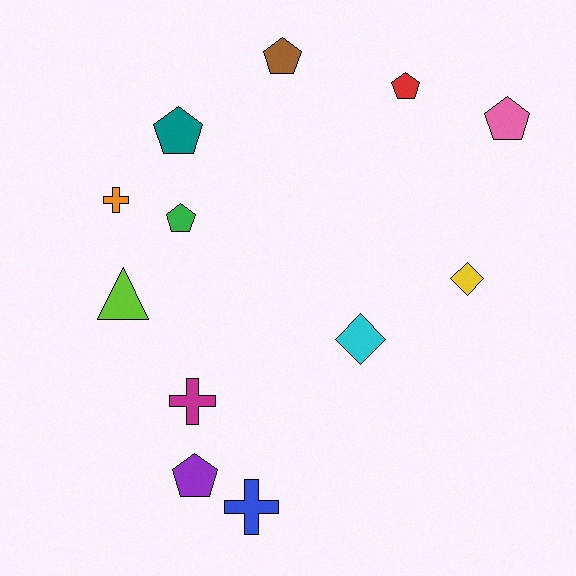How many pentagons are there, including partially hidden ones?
There are 6 pentagons.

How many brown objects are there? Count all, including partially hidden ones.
There is 1 brown object.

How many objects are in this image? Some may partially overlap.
There are 12 objects.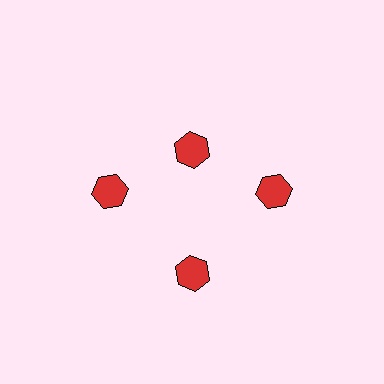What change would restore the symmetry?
The symmetry would be restored by moving it outward, back onto the ring so that all 4 hexagons sit at equal angles and equal distance from the center.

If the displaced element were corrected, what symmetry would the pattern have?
It would have 4-fold rotational symmetry — the pattern would map onto itself every 90 degrees.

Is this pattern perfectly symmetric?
No. The 4 red hexagons are arranged in a ring, but one element near the 12 o'clock position is pulled inward toward the center, breaking the 4-fold rotational symmetry.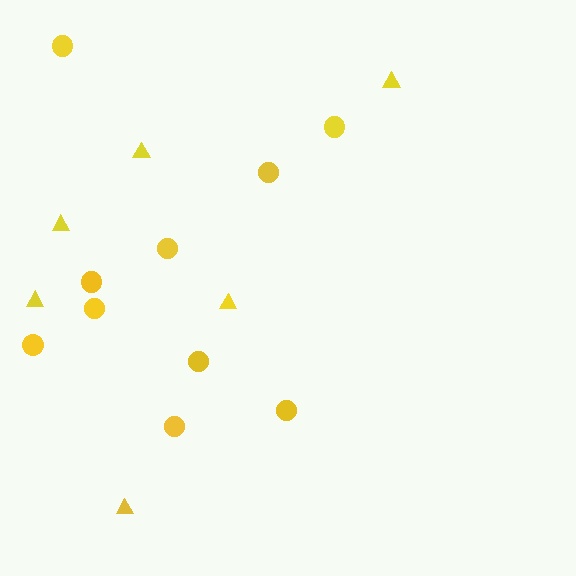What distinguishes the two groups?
There are 2 groups: one group of circles (10) and one group of triangles (6).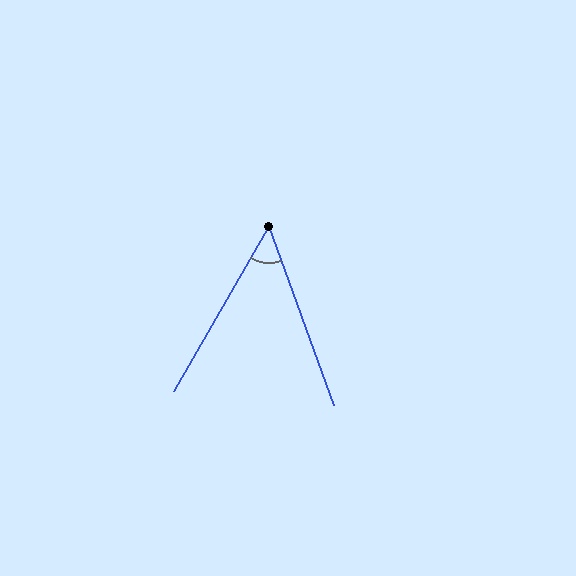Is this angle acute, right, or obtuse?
It is acute.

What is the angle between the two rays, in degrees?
Approximately 50 degrees.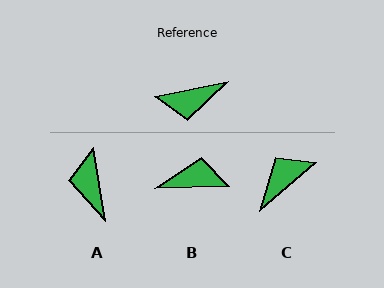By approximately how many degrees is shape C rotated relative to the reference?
Approximately 150 degrees clockwise.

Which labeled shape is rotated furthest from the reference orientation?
B, about 171 degrees away.